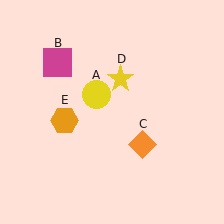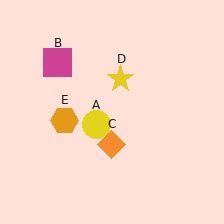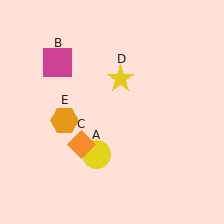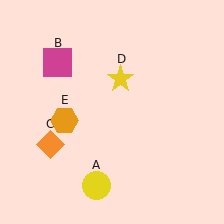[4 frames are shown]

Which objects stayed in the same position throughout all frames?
Magenta square (object B) and yellow star (object D) and orange hexagon (object E) remained stationary.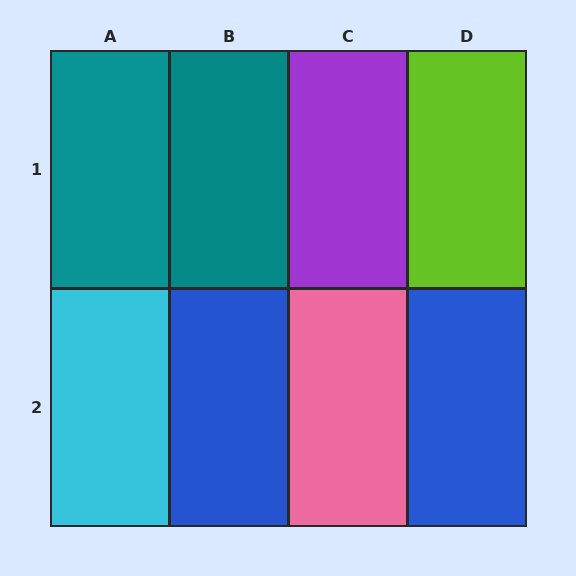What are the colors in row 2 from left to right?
Cyan, blue, pink, blue.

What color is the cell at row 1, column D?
Lime.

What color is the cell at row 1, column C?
Purple.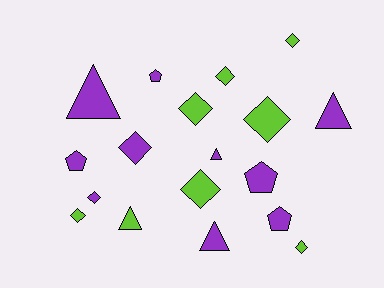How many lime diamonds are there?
There are 7 lime diamonds.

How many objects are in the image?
There are 18 objects.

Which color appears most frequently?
Purple, with 10 objects.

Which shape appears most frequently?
Diamond, with 9 objects.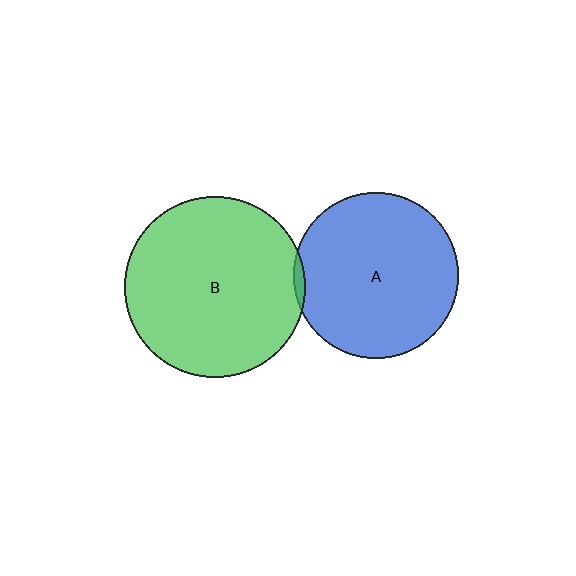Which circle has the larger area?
Circle B (green).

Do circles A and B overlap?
Yes.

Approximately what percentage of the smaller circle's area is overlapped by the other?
Approximately 5%.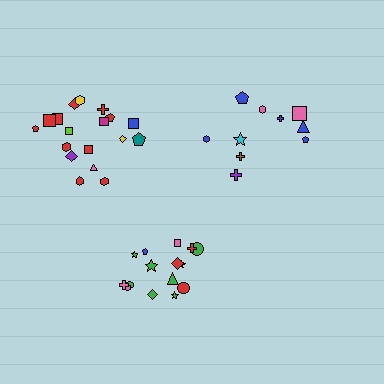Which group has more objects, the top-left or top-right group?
The top-left group.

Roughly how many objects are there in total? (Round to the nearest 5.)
Roughly 45 objects in total.